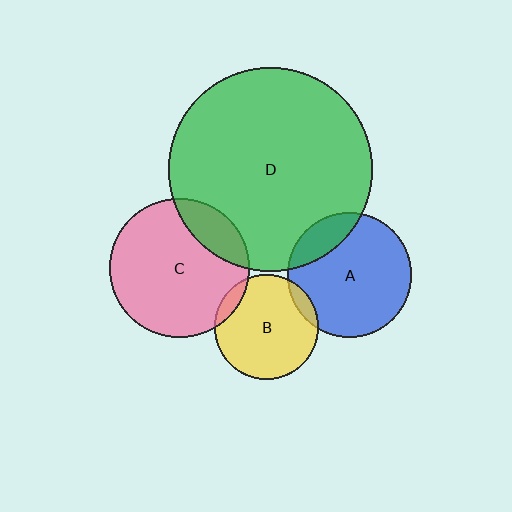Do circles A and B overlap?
Yes.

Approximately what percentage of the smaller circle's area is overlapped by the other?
Approximately 10%.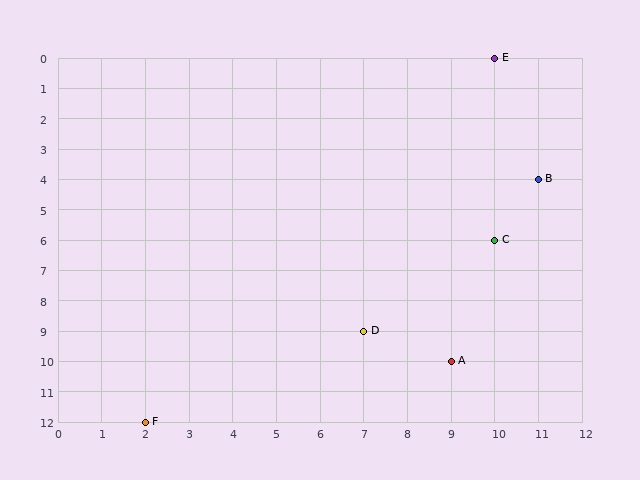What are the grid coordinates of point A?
Point A is at grid coordinates (9, 10).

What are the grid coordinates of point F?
Point F is at grid coordinates (2, 12).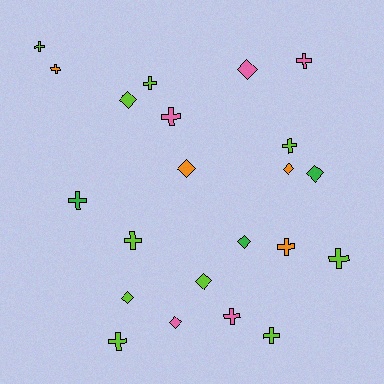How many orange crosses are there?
There are 2 orange crosses.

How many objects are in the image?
There are 22 objects.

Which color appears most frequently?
Lime, with 10 objects.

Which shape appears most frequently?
Cross, with 13 objects.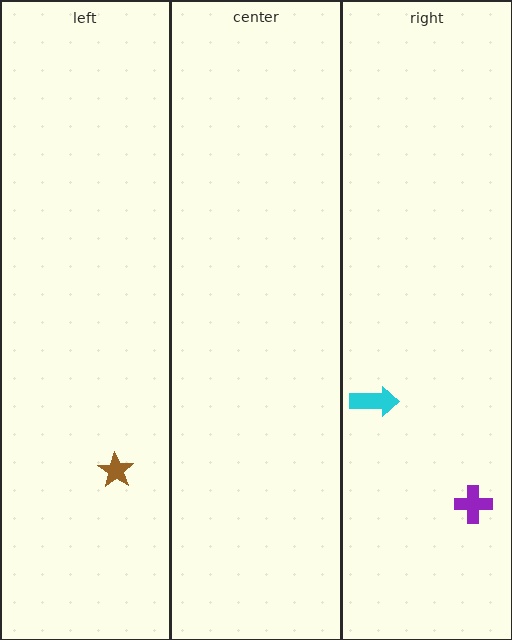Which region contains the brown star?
The left region.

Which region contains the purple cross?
The right region.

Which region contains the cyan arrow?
The right region.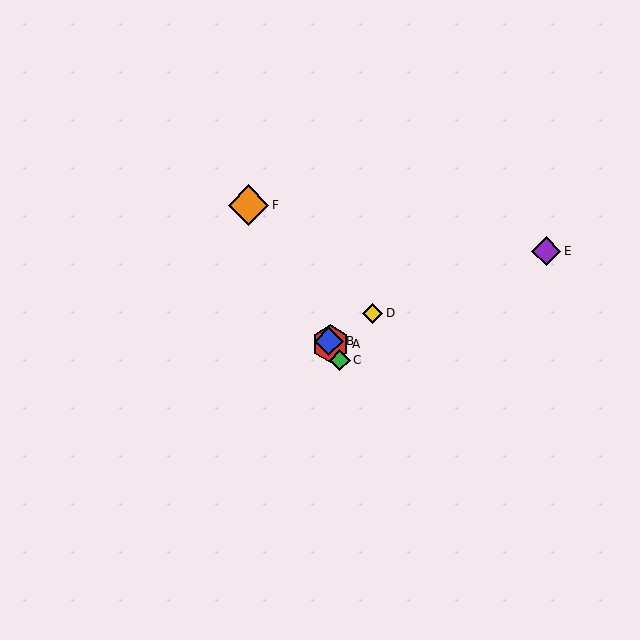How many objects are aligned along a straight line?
4 objects (A, B, C, F) are aligned along a straight line.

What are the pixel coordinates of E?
Object E is at (546, 251).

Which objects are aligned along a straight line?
Objects A, B, C, F are aligned along a straight line.